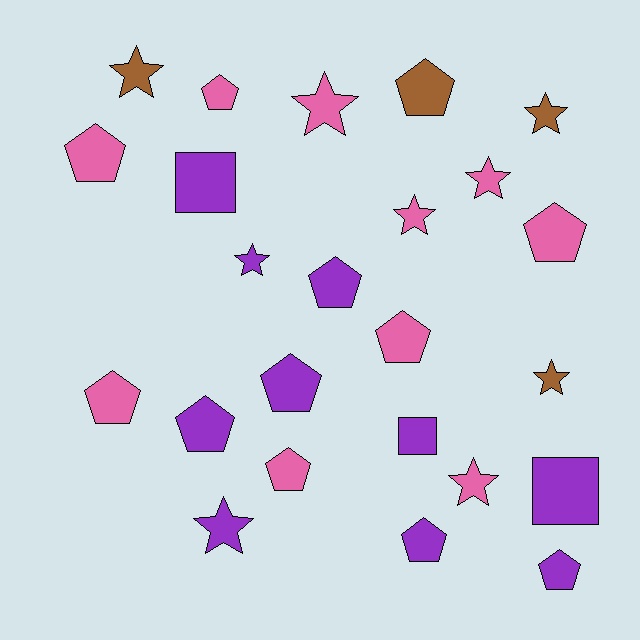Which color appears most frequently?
Purple, with 10 objects.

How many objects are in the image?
There are 24 objects.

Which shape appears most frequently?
Pentagon, with 12 objects.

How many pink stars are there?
There are 4 pink stars.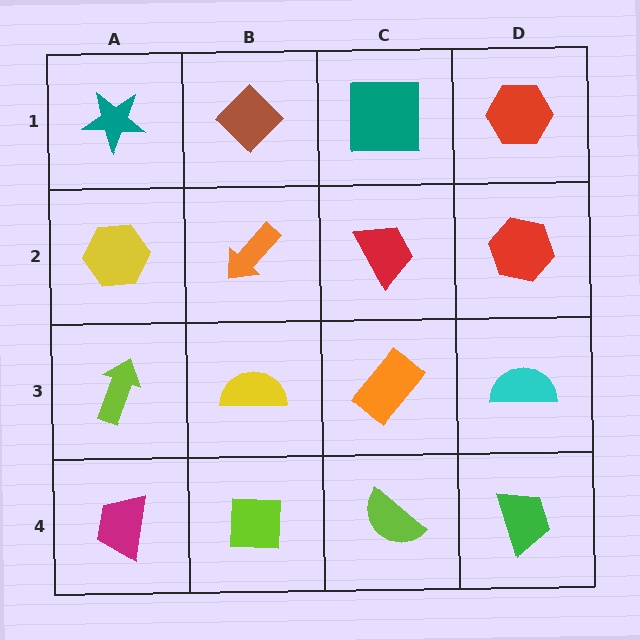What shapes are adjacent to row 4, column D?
A cyan semicircle (row 3, column D), a lime semicircle (row 4, column C).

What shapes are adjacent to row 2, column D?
A red hexagon (row 1, column D), a cyan semicircle (row 3, column D), a red trapezoid (row 2, column C).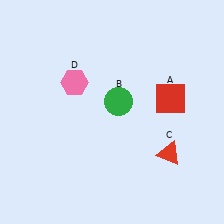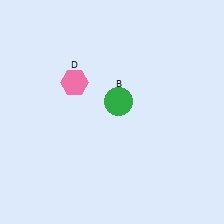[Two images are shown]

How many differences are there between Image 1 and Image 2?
There are 2 differences between the two images.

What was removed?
The red triangle (C), the red square (A) were removed in Image 2.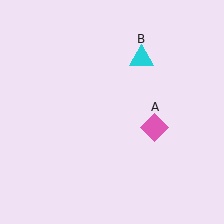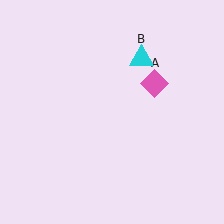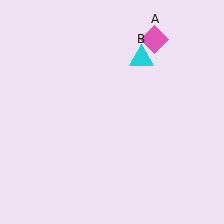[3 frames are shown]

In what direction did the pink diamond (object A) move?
The pink diamond (object A) moved up.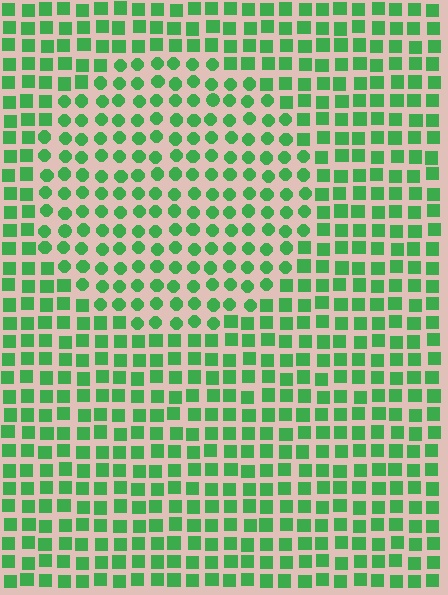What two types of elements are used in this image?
The image uses circles inside the circle region and squares outside it.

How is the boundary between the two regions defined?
The boundary is defined by a change in element shape: circles inside vs. squares outside. All elements share the same color and spacing.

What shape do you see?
I see a circle.